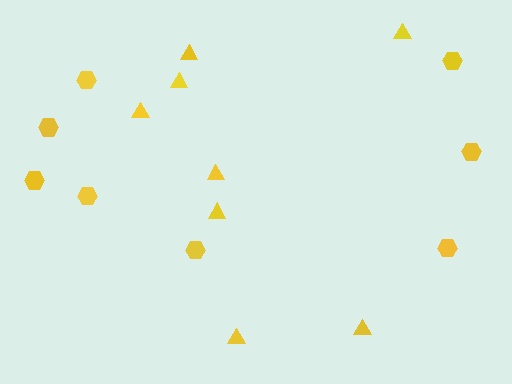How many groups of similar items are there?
There are 2 groups: one group of triangles (8) and one group of hexagons (8).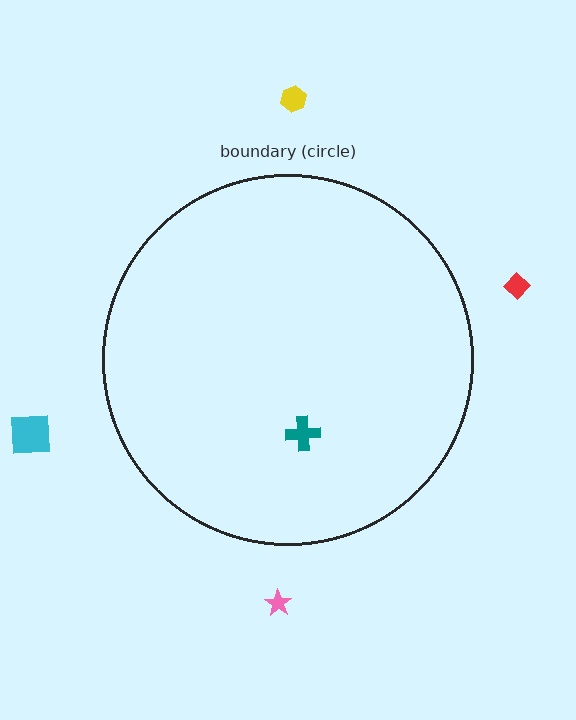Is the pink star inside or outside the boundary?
Outside.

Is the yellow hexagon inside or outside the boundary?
Outside.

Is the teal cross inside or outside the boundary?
Inside.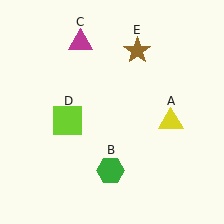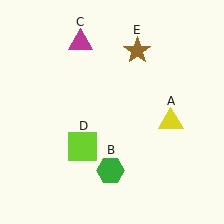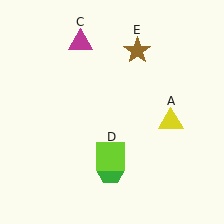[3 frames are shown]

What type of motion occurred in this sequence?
The lime square (object D) rotated counterclockwise around the center of the scene.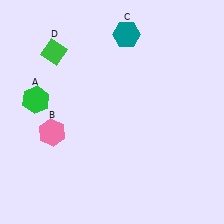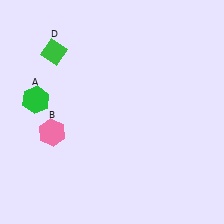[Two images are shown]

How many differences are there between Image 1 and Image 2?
There is 1 difference between the two images.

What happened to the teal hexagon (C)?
The teal hexagon (C) was removed in Image 2. It was in the top-right area of Image 1.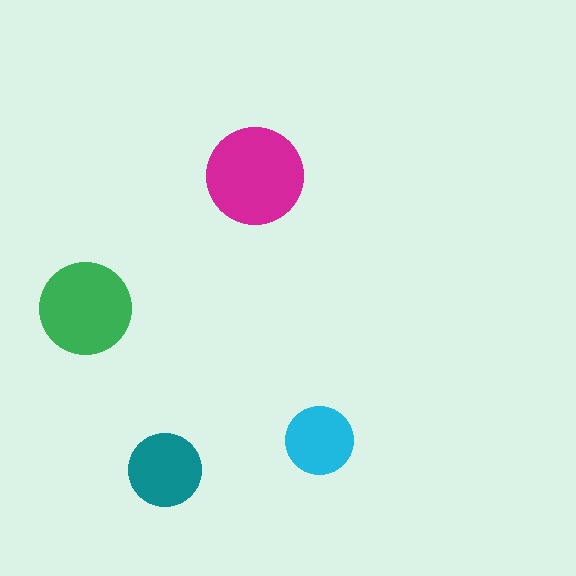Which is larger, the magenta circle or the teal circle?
The magenta one.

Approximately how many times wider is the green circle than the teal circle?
About 1.5 times wider.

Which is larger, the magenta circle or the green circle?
The magenta one.